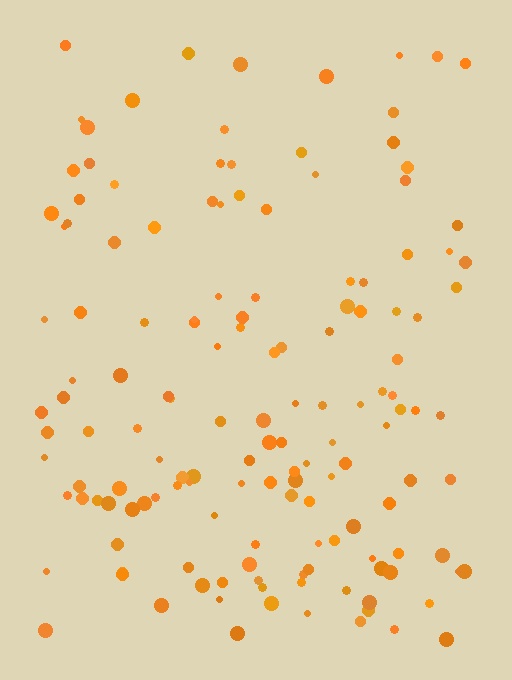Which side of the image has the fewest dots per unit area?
The top.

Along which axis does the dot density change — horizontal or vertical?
Vertical.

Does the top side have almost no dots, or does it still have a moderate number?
Still a moderate number, just noticeably fewer than the bottom.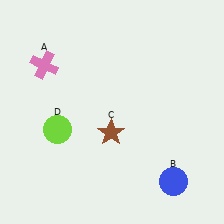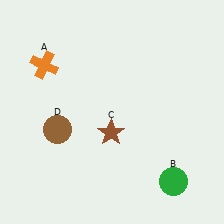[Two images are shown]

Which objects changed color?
A changed from pink to orange. B changed from blue to green. D changed from lime to brown.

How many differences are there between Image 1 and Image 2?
There are 3 differences between the two images.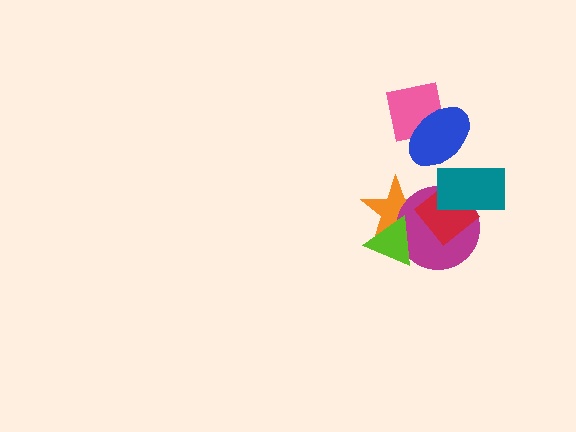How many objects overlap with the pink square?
1 object overlaps with the pink square.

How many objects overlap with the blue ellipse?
2 objects overlap with the blue ellipse.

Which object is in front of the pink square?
The blue ellipse is in front of the pink square.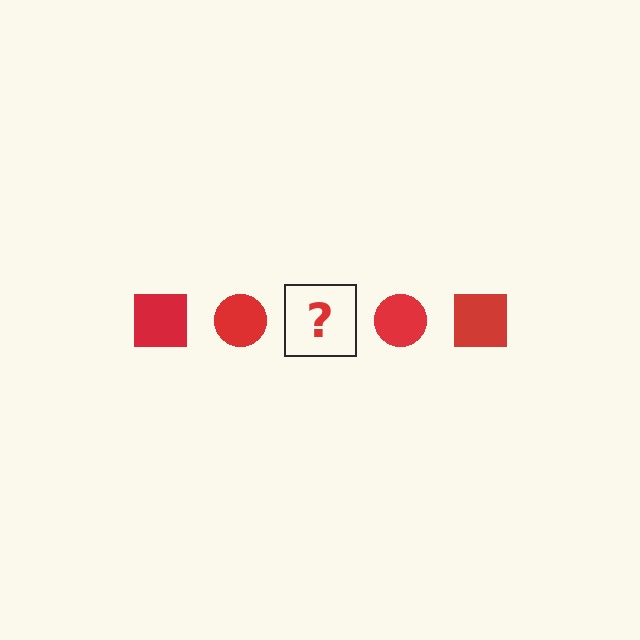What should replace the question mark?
The question mark should be replaced with a red square.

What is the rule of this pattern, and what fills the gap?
The rule is that the pattern cycles through square, circle shapes in red. The gap should be filled with a red square.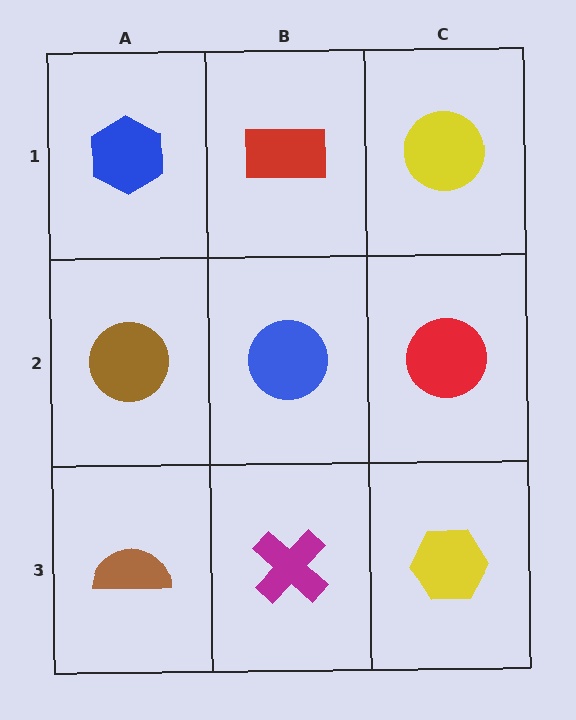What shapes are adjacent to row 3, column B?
A blue circle (row 2, column B), a brown semicircle (row 3, column A), a yellow hexagon (row 3, column C).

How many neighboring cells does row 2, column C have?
3.